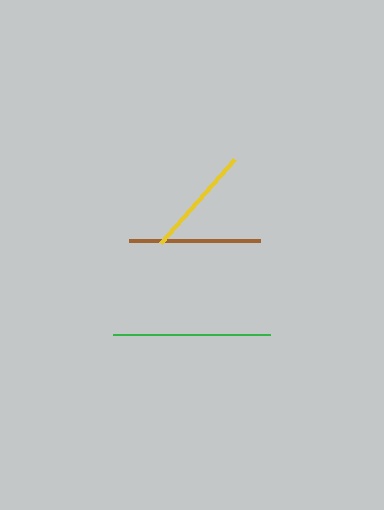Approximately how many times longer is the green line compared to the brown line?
The green line is approximately 1.2 times the length of the brown line.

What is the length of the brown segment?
The brown segment is approximately 131 pixels long.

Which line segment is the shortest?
The yellow line is the shortest at approximately 112 pixels.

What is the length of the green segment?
The green segment is approximately 158 pixels long.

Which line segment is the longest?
The green line is the longest at approximately 158 pixels.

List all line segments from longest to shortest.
From longest to shortest: green, brown, yellow.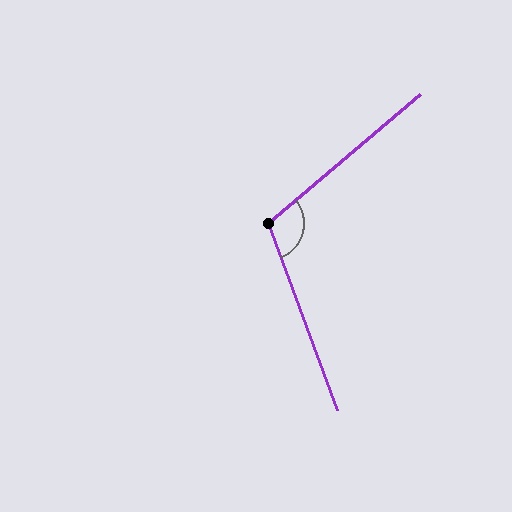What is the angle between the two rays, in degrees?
Approximately 110 degrees.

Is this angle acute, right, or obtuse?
It is obtuse.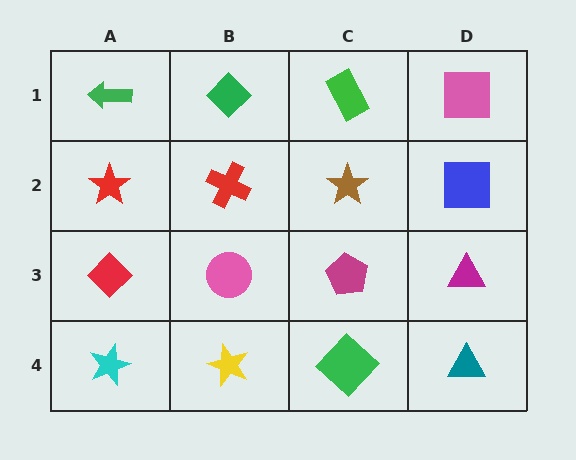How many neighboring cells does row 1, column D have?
2.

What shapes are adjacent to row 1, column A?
A red star (row 2, column A), a green diamond (row 1, column B).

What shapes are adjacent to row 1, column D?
A blue square (row 2, column D), a green rectangle (row 1, column C).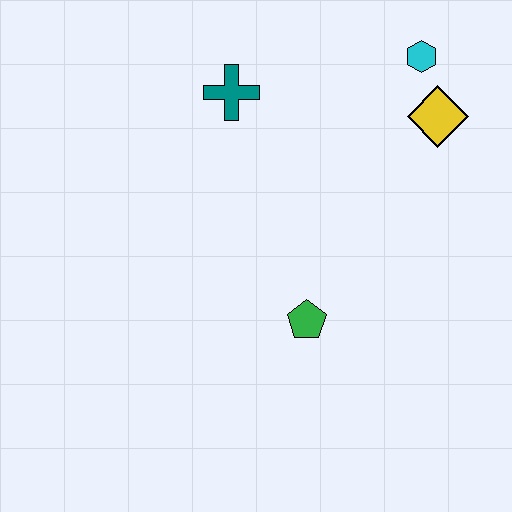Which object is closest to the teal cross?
The cyan hexagon is closest to the teal cross.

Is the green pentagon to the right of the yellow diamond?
No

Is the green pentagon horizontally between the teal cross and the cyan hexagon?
Yes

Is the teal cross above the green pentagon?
Yes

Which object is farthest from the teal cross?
The green pentagon is farthest from the teal cross.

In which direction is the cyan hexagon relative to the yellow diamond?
The cyan hexagon is above the yellow diamond.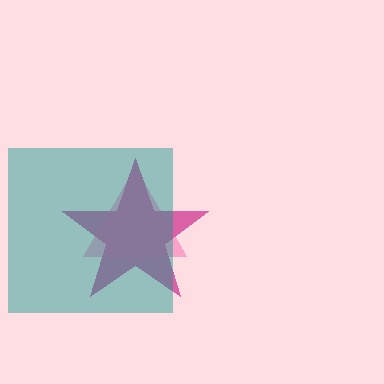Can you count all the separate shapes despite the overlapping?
Yes, there are 3 separate shapes.